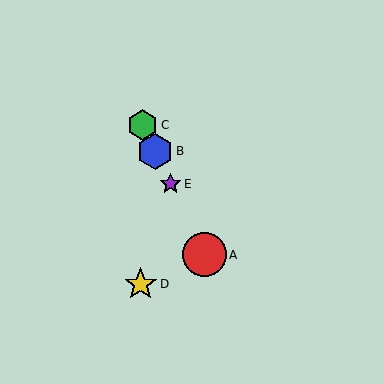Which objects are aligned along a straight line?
Objects A, B, C, E are aligned along a straight line.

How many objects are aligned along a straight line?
4 objects (A, B, C, E) are aligned along a straight line.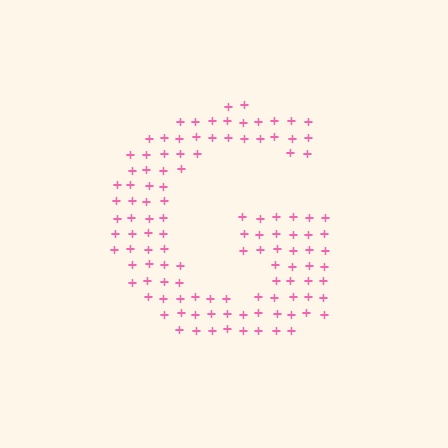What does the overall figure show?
The overall figure shows the letter G.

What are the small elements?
The small elements are plus signs.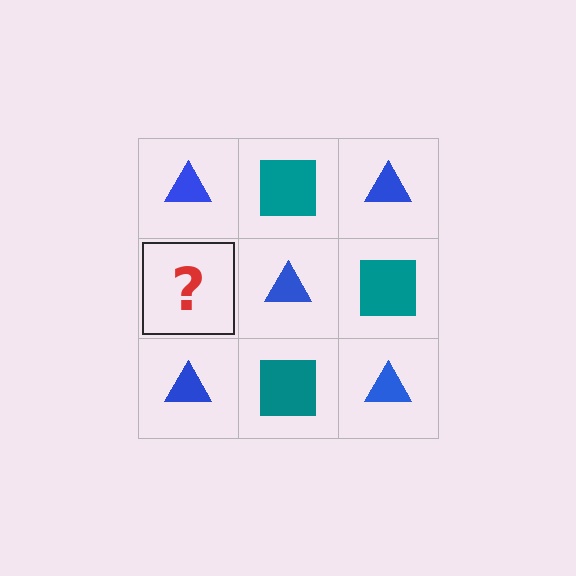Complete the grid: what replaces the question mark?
The question mark should be replaced with a teal square.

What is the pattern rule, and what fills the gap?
The rule is that it alternates blue triangle and teal square in a checkerboard pattern. The gap should be filled with a teal square.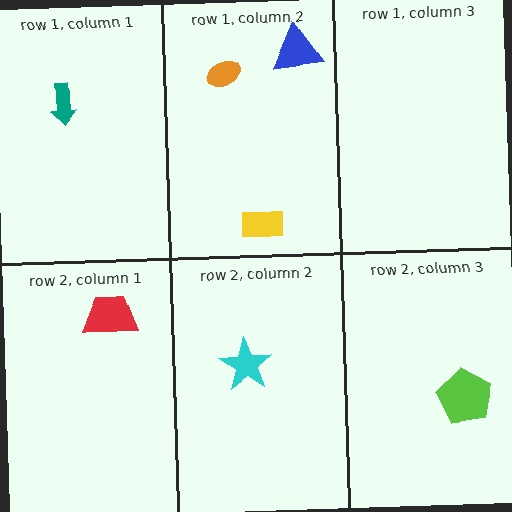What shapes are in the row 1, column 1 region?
The teal arrow.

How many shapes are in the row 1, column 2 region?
3.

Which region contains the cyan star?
The row 2, column 2 region.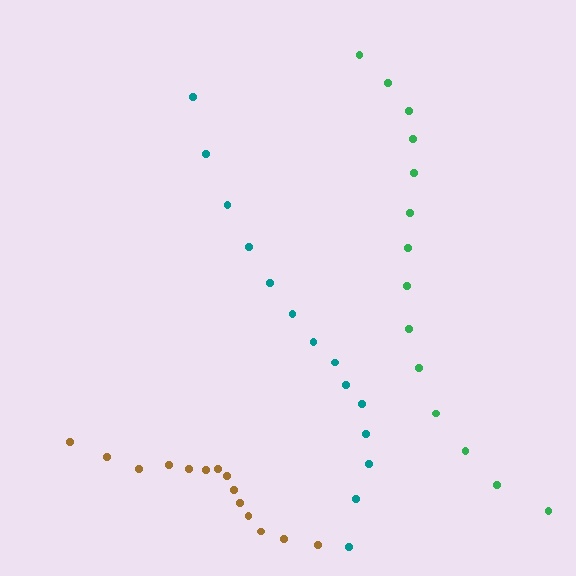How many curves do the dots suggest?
There are 3 distinct paths.